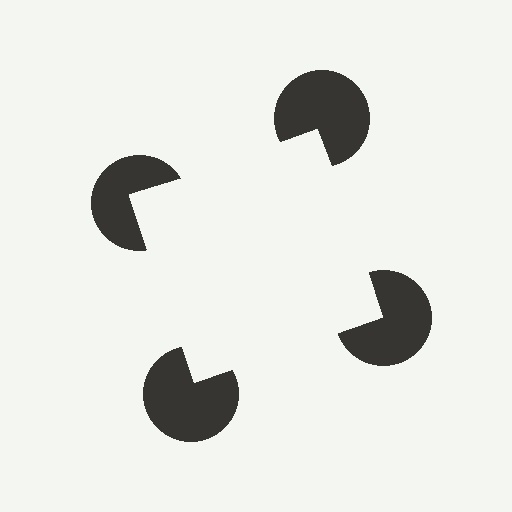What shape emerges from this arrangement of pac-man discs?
An illusory square — its edges are inferred from the aligned wedge cuts in the pac-man discs, not physically drawn.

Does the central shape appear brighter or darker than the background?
It typically appears slightly brighter than the background, even though no actual brightness change is drawn.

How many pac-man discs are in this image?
There are 4 — one at each vertex of the illusory square.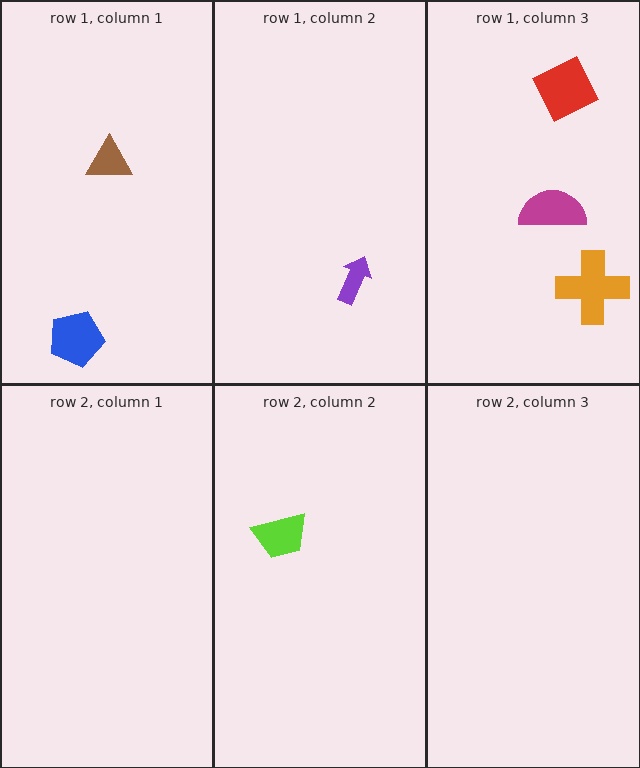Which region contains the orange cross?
The row 1, column 3 region.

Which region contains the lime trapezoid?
The row 2, column 2 region.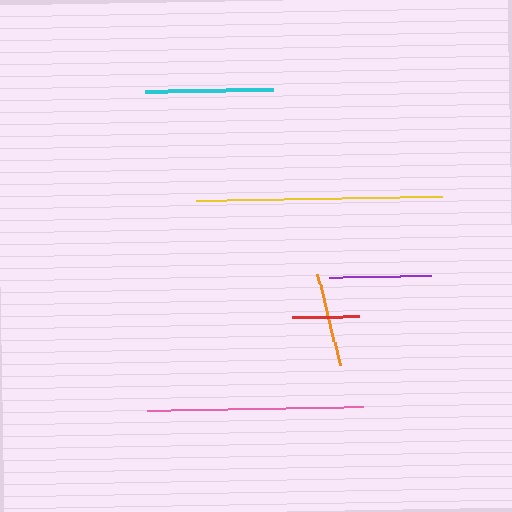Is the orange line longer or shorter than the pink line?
The pink line is longer than the orange line.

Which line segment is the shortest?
The red line is the shortest at approximately 67 pixels.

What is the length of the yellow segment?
The yellow segment is approximately 246 pixels long.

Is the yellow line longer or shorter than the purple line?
The yellow line is longer than the purple line.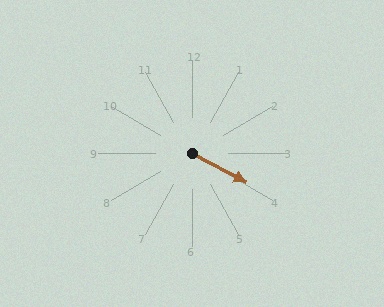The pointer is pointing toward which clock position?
Roughly 4 o'clock.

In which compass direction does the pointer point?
Southeast.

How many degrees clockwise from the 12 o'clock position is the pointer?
Approximately 118 degrees.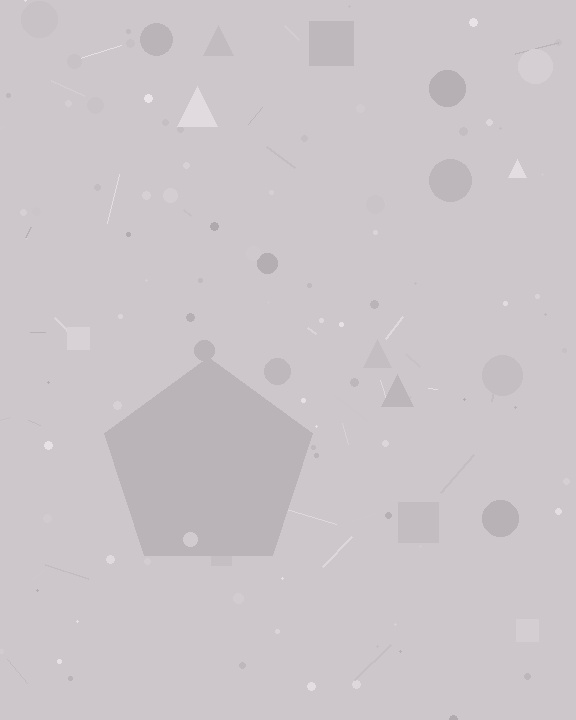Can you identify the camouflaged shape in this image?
The camouflaged shape is a pentagon.